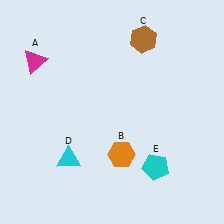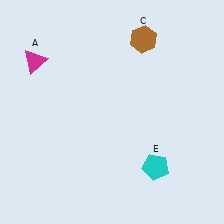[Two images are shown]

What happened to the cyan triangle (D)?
The cyan triangle (D) was removed in Image 2. It was in the bottom-left area of Image 1.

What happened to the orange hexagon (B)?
The orange hexagon (B) was removed in Image 2. It was in the bottom-right area of Image 1.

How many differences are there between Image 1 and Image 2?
There are 2 differences between the two images.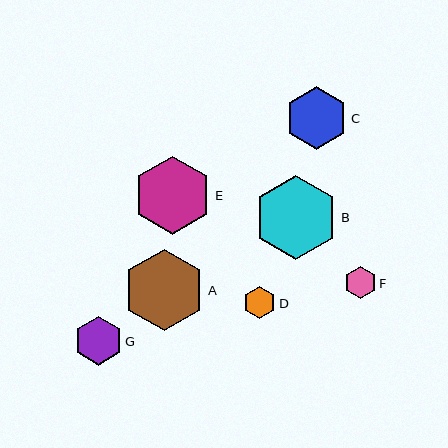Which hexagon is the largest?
Hexagon B is the largest with a size of approximately 85 pixels.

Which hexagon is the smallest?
Hexagon F is the smallest with a size of approximately 32 pixels.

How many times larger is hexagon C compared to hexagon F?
Hexagon C is approximately 2.0 times the size of hexagon F.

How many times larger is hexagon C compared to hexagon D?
Hexagon C is approximately 1.9 times the size of hexagon D.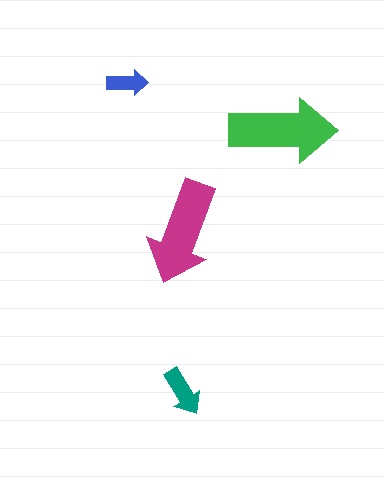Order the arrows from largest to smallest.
the green one, the magenta one, the teal one, the blue one.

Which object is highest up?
The blue arrow is topmost.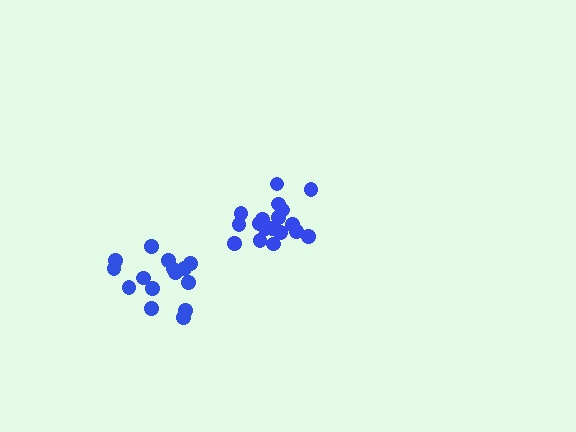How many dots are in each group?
Group 1: 18 dots, Group 2: 15 dots (33 total).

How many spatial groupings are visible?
There are 2 spatial groupings.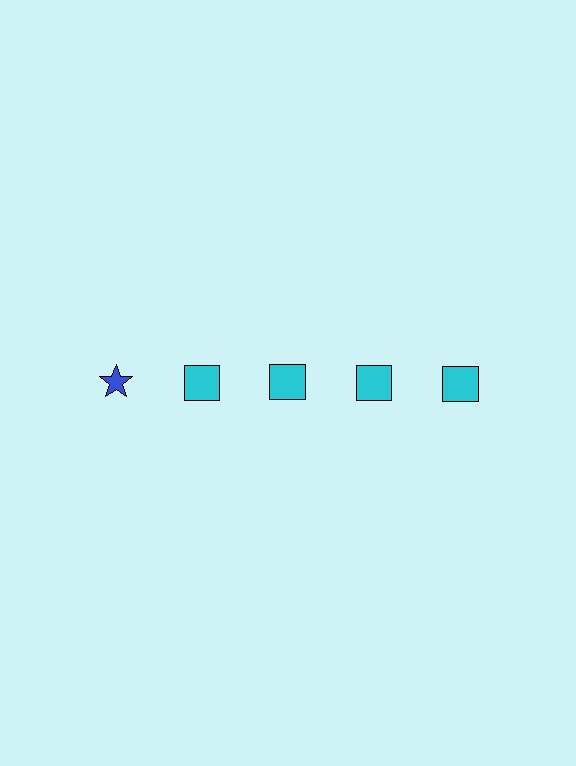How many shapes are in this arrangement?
There are 5 shapes arranged in a grid pattern.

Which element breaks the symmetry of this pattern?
The blue star in the top row, leftmost column breaks the symmetry. All other shapes are cyan squares.